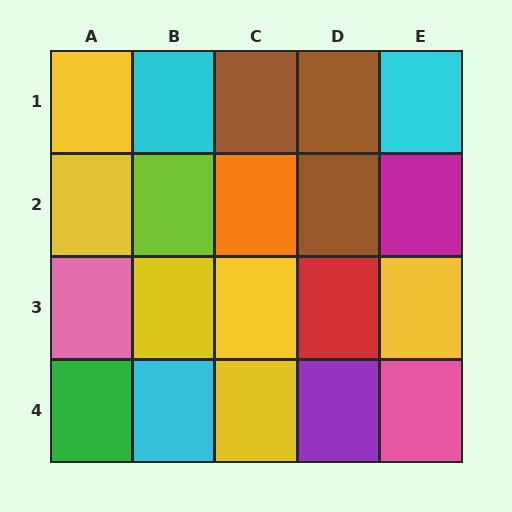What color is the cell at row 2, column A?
Yellow.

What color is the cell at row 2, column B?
Lime.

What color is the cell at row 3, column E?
Yellow.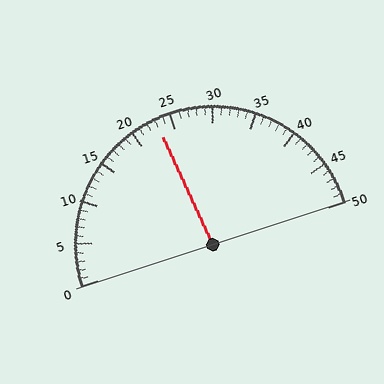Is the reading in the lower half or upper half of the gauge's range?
The reading is in the lower half of the range (0 to 50).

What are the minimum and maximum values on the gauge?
The gauge ranges from 0 to 50.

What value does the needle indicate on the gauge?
The needle indicates approximately 23.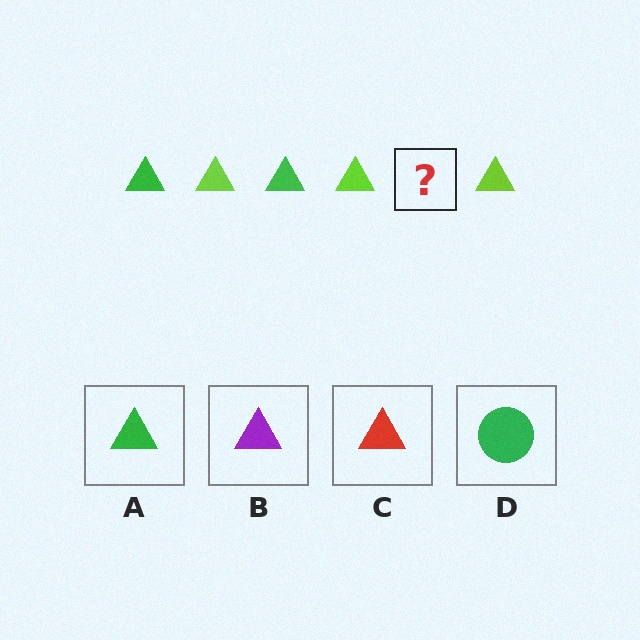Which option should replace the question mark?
Option A.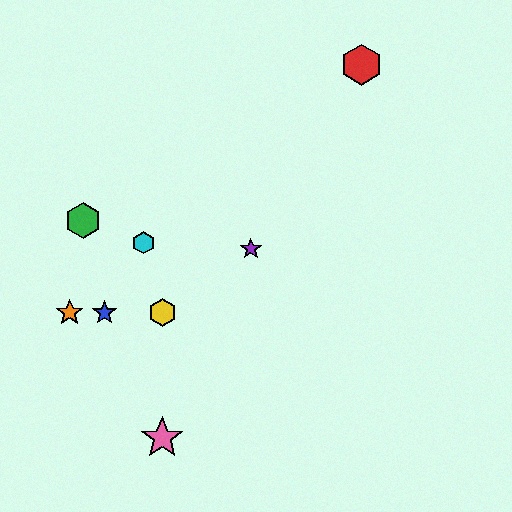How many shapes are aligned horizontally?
3 shapes (the blue star, the yellow hexagon, the orange star) are aligned horizontally.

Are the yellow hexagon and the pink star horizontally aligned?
No, the yellow hexagon is at y≈313 and the pink star is at y≈438.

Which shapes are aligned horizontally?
The blue star, the yellow hexagon, the orange star are aligned horizontally.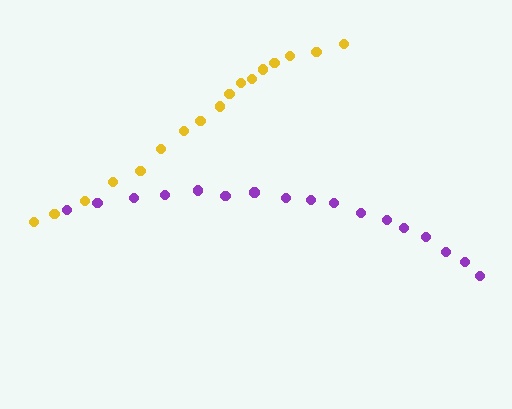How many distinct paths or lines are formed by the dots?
There are 2 distinct paths.